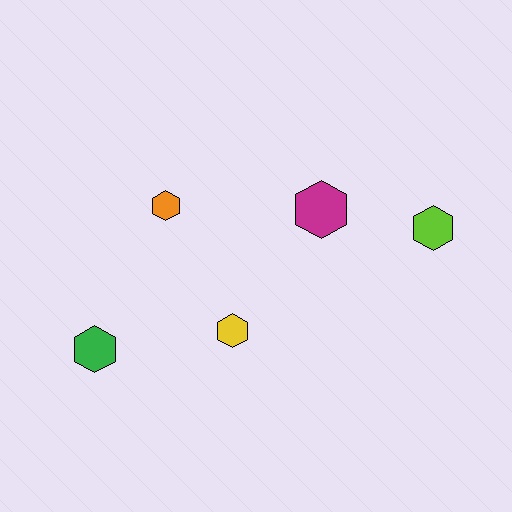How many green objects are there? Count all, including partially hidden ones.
There is 1 green object.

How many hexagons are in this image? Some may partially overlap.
There are 5 hexagons.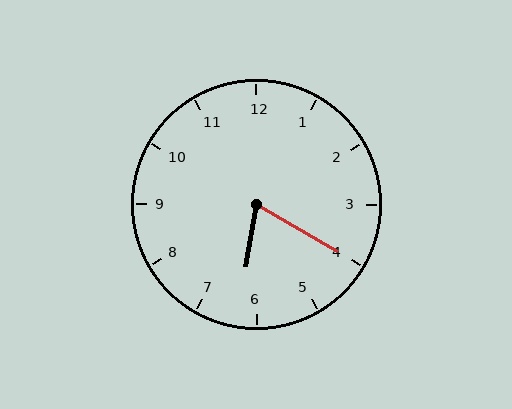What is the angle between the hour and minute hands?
Approximately 70 degrees.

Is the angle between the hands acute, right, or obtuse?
It is acute.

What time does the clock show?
6:20.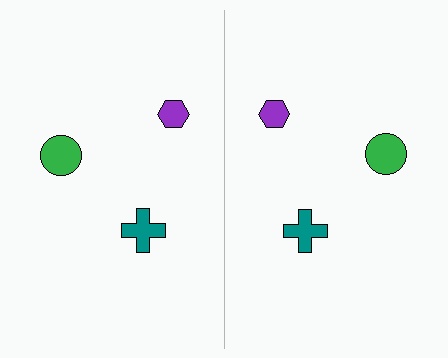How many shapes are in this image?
There are 6 shapes in this image.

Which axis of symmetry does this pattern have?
The pattern has a vertical axis of symmetry running through the center of the image.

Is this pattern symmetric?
Yes, this pattern has bilateral (reflection) symmetry.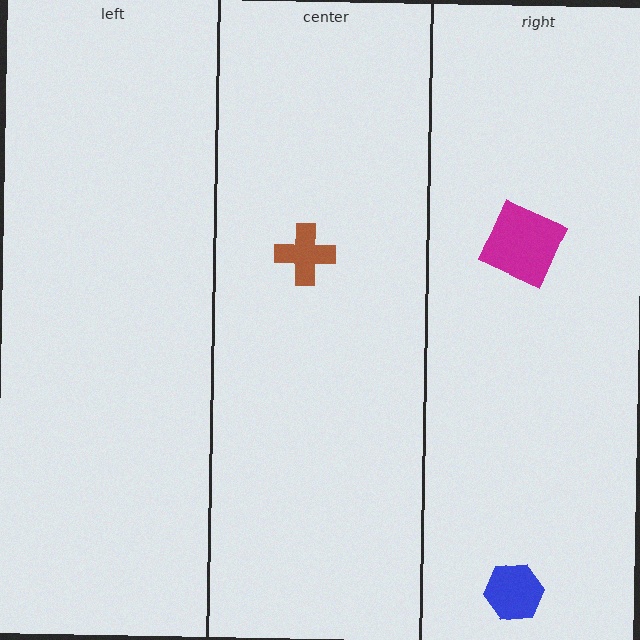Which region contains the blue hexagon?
The right region.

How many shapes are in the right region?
2.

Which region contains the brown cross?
The center region.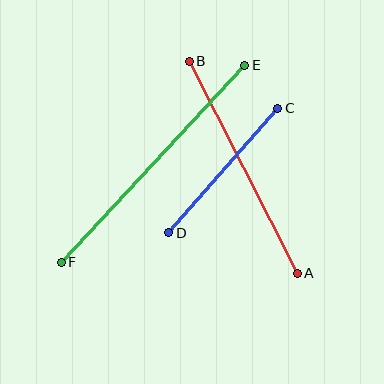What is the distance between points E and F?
The distance is approximately 269 pixels.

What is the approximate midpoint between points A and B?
The midpoint is at approximately (243, 167) pixels.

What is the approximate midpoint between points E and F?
The midpoint is at approximately (153, 164) pixels.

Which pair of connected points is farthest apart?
Points E and F are farthest apart.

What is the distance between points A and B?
The distance is approximately 238 pixels.